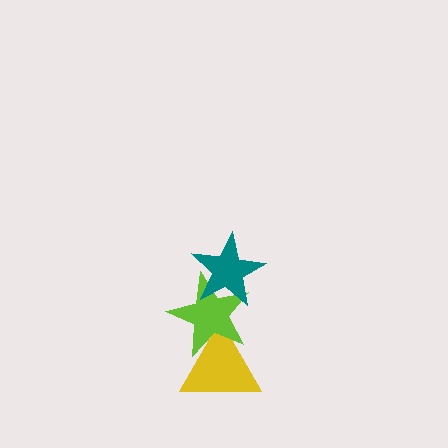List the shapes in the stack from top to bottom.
From top to bottom: the teal star, the lime star, the yellow triangle.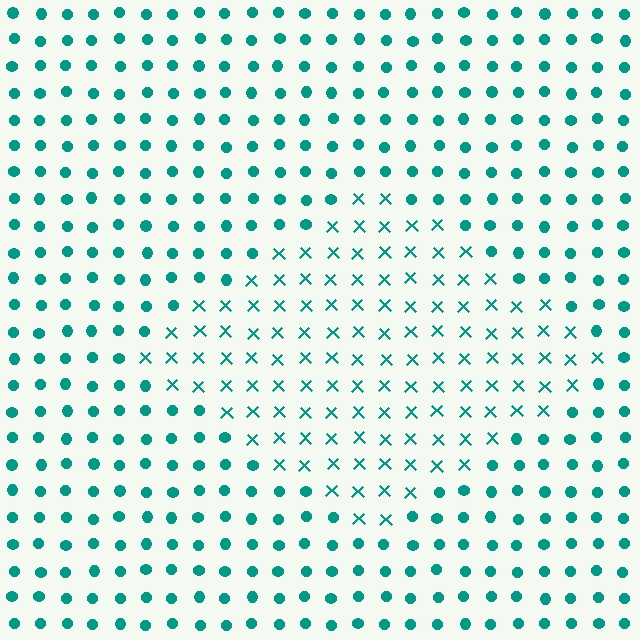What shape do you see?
I see a diamond.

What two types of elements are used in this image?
The image uses X marks inside the diamond region and circles outside it.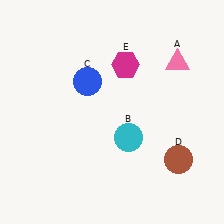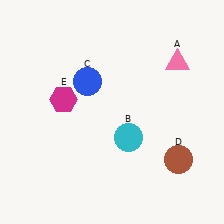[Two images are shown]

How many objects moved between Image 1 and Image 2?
1 object moved between the two images.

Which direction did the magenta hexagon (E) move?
The magenta hexagon (E) moved left.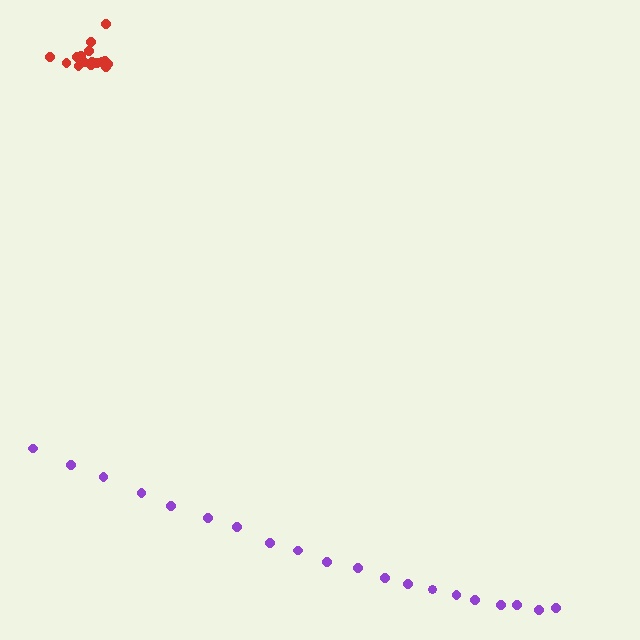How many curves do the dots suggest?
There are 2 distinct paths.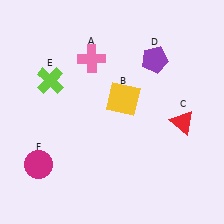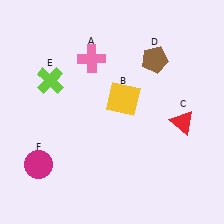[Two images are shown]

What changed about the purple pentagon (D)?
In Image 1, D is purple. In Image 2, it changed to brown.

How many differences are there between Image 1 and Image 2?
There is 1 difference between the two images.